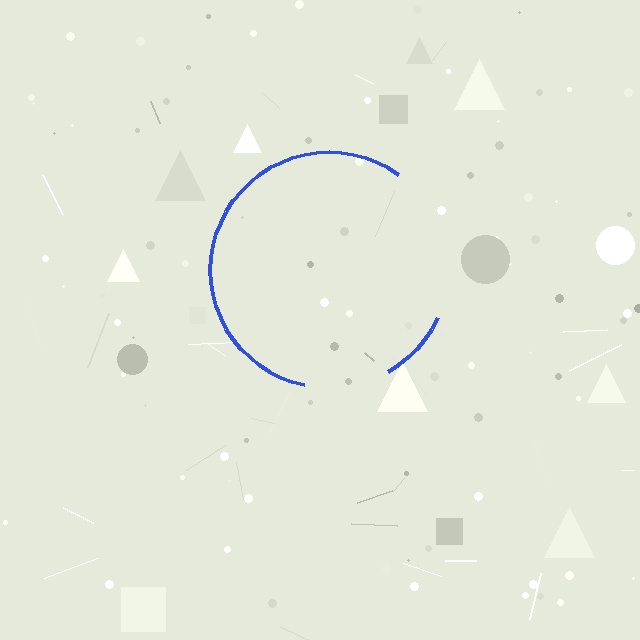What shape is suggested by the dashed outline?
The dashed outline suggests a circle.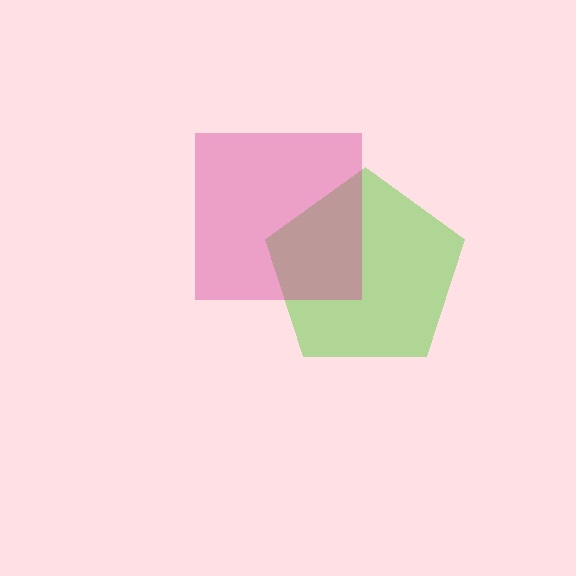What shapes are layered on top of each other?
The layered shapes are: a lime pentagon, a magenta square.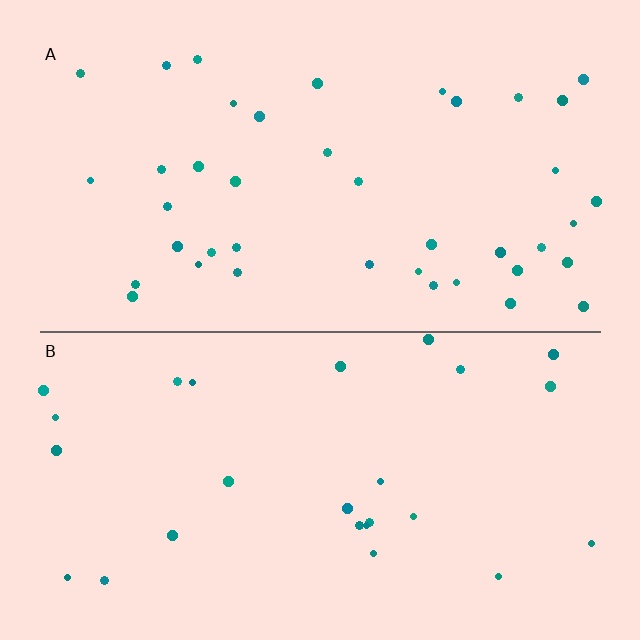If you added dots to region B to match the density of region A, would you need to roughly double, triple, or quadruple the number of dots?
Approximately double.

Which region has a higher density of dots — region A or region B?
A (the top).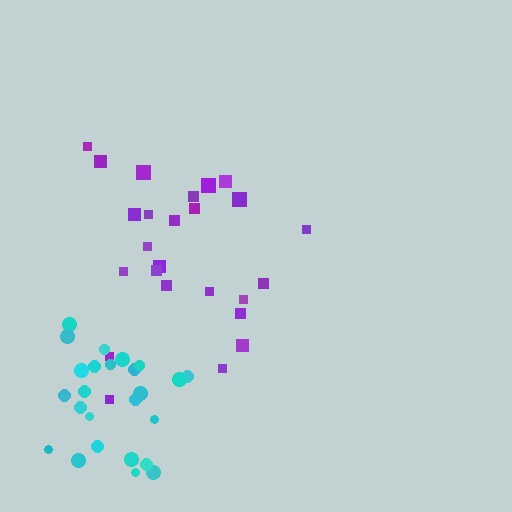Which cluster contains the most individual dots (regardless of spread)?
Purple (25).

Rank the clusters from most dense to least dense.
cyan, purple.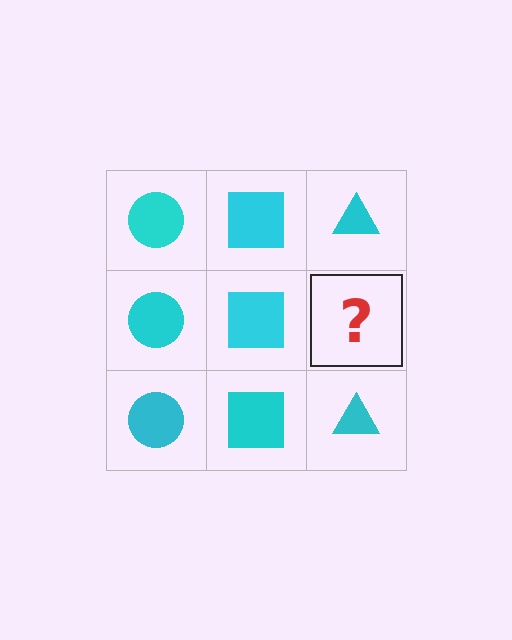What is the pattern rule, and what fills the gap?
The rule is that each column has a consistent shape. The gap should be filled with a cyan triangle.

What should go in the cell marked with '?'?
The missing cell should contain a cyan triangle.